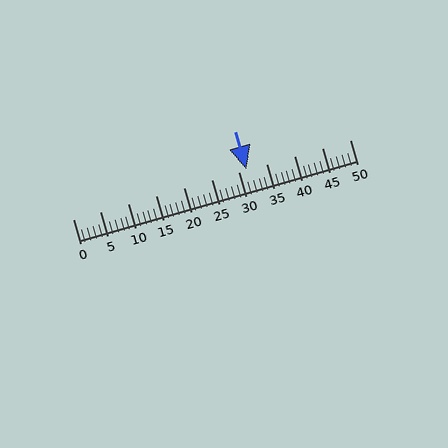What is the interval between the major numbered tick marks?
The major tick marks are spaced 5 units apart.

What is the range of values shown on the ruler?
The ruler shows values from 0 to 50.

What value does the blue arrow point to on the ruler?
The blue arrow points to approximately 31.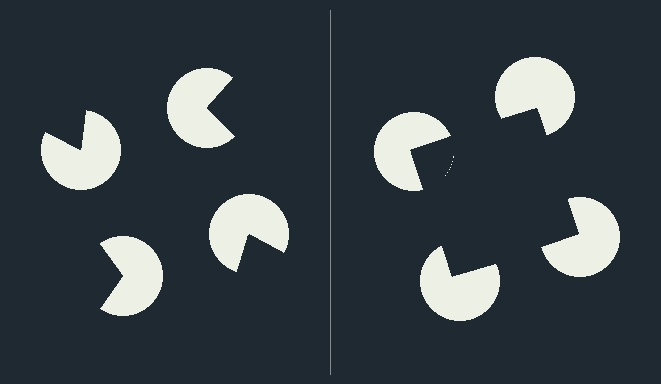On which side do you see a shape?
An illusory square appears on the right side. On the left side the wedge cuts are rotated, so no coherent shape forms.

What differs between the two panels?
The pac-man discs are positioned identically on both sides; only the wedge orientations differ. On the right they align to a square; on the left they are misaligned.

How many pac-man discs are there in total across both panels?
8 — 4 on each side.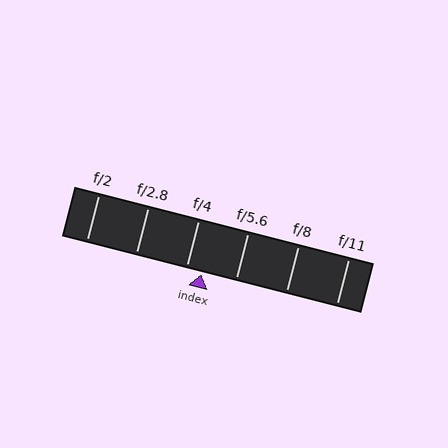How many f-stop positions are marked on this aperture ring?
There are 6 f-stop positions marked.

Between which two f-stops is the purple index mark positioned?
The index mark is between f/4 and f/5.6.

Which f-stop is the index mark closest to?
The index mark is closest to f/4.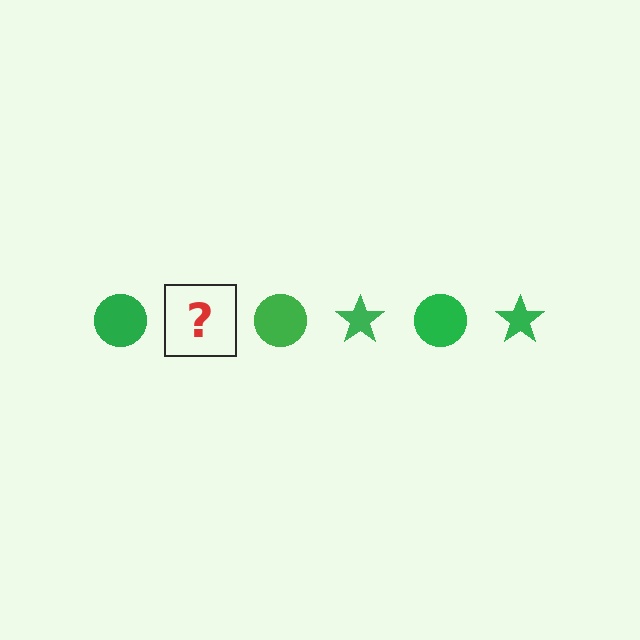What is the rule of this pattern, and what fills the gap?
The rule is that the pattern cycles through circle, star shapes in green. The gap should be filled with a green star.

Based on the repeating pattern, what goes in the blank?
The blank should be a green star.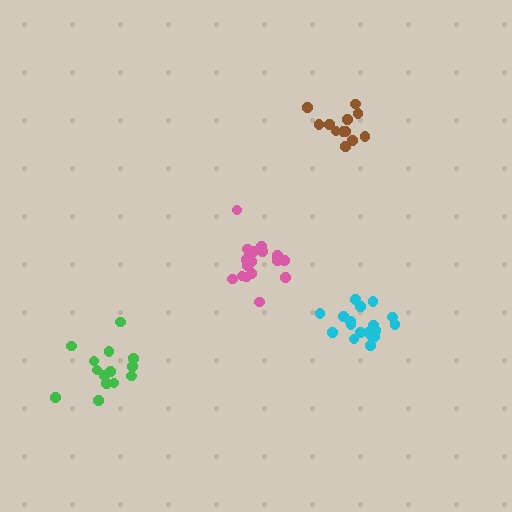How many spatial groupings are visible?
There are 4 spatial groupings.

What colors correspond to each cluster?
The clusters are colored: brown, cyan, pink, green.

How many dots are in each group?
Group 1: 12 dots, Group 2: 18 dots, Group 3: 18 dots, Group 4: 14 dots (62 total).